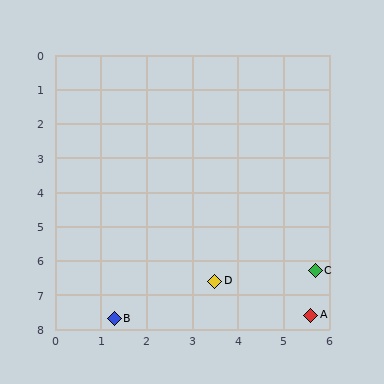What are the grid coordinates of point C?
Point C is at approximately (5.7, 6.3).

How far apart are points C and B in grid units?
Points C and B are about 4.6 grid units apart.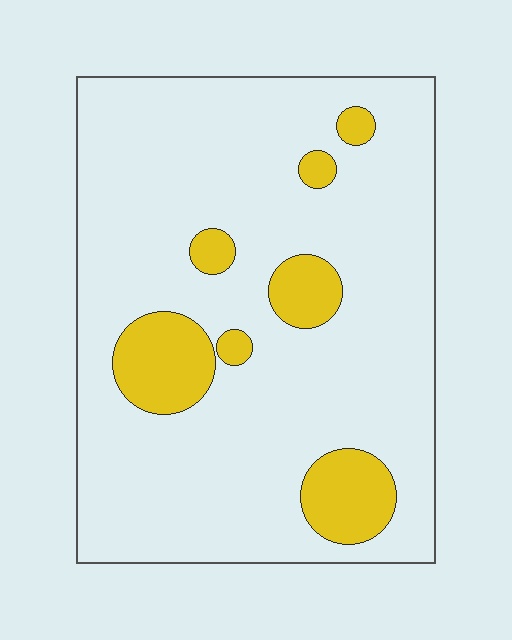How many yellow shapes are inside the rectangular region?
7.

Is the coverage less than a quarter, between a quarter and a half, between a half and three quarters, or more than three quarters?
Less than a quarter.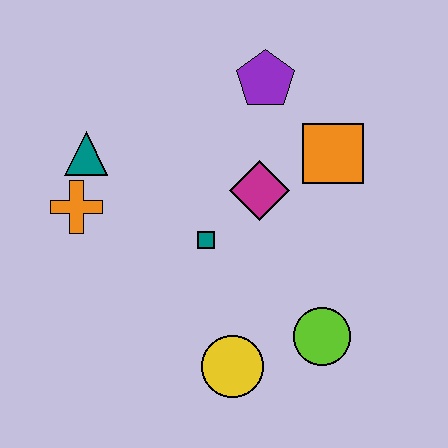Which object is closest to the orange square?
The magenta diamond is closest to the orange square.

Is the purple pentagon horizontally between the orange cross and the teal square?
No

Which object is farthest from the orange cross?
The lime circle is farthest from the orange cross.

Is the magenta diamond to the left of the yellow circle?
No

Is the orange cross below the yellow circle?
No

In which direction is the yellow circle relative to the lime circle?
The yellow circle is to the left of the lime circle.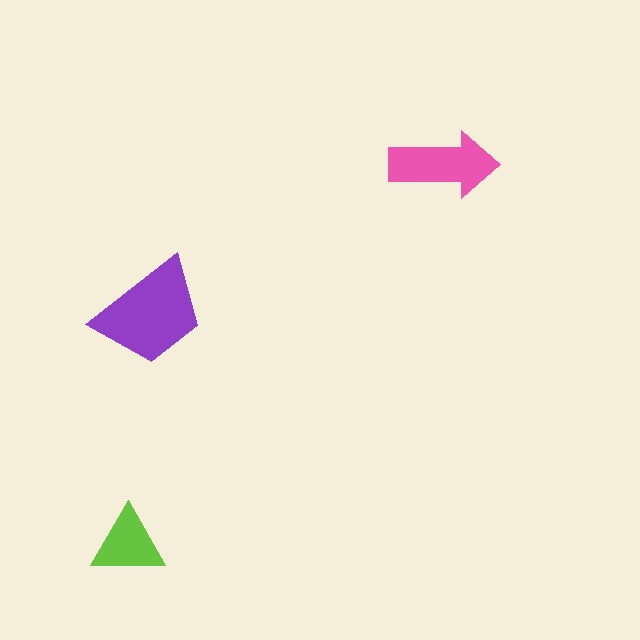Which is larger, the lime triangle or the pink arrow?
The pink arrow.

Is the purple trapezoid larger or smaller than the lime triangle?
Larger.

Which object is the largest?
The purple trapezoid.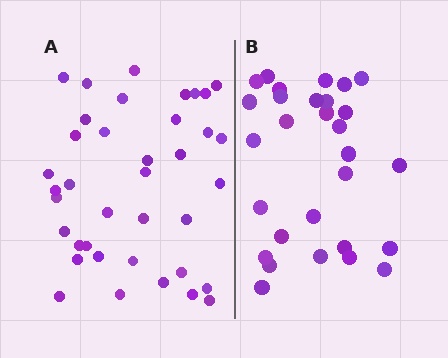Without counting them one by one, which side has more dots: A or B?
Region A (the left region) has more dots.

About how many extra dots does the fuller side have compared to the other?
Region A has roughly 8 or so more dots than region B.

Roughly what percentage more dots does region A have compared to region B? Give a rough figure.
About 30% more.